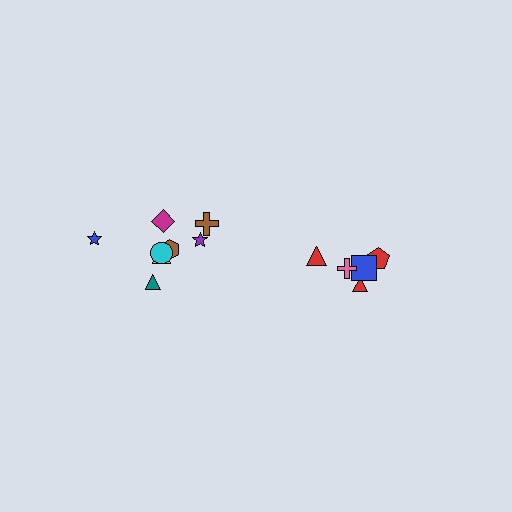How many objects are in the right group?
There are 5 objects.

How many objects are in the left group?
There are 8 objects.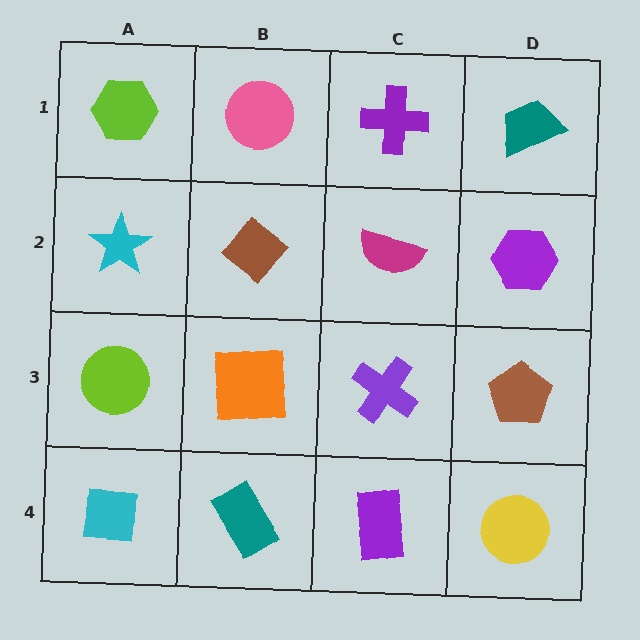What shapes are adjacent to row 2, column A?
A lime hexagon (row 1, column A), a lime circle (row 3, column A), a brown diamond (row 2, column B).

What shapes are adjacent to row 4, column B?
An orange square (row 3, column B), a cyan square (row 4, column A), a purple rectangle (row 4, column C).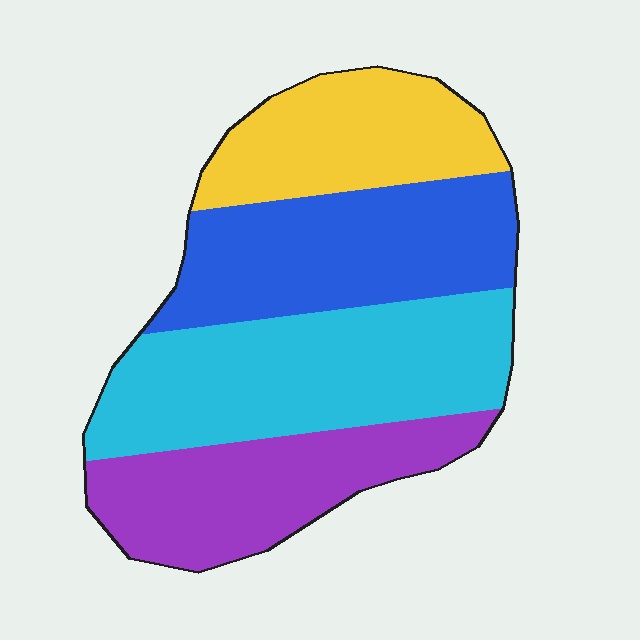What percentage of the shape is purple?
Purple takes up between a sixth and a third of the shape.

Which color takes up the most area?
Cyan, at roughly 30%.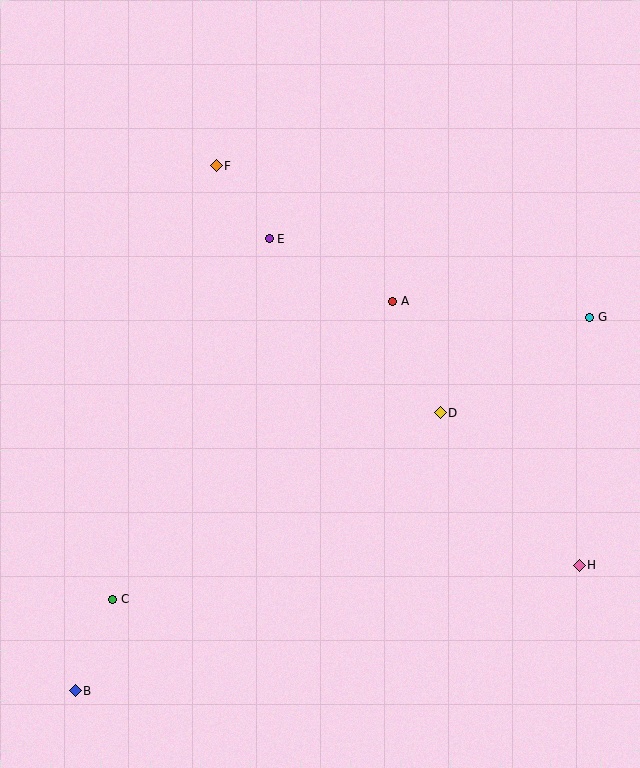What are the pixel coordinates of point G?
Point G is at (590, 317).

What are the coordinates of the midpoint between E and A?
The midpoint between E and A is at (331, 270).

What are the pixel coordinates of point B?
Point B is at (75, 691).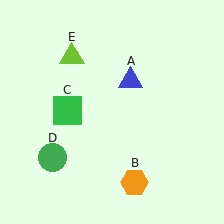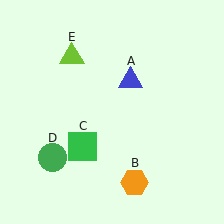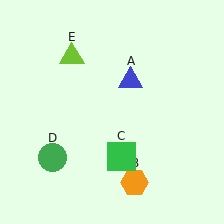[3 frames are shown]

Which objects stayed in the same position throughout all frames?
Blue triangle (object A) and orange hexagon (object B) and green circle (object D) and lime triangle (object E) remained stationary.